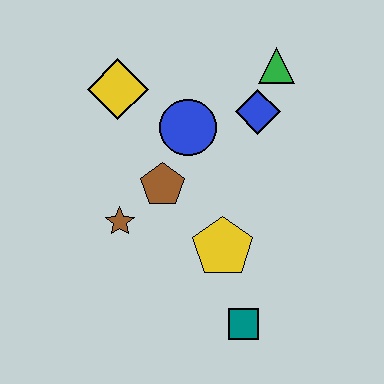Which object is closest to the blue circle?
The brown pentagon is closest to the blue circle.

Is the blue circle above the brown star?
Yes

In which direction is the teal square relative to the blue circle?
The teal square is below the blue circle.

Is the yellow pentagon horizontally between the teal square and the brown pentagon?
Yes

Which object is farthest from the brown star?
The green triangle is farthest from the brown star.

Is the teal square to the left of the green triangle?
Yes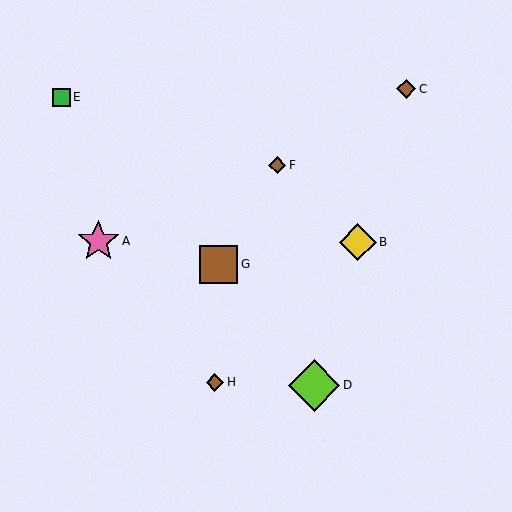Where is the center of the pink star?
The center of the pink star is at (98, 241).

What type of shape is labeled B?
Shape B is a yellow diamond.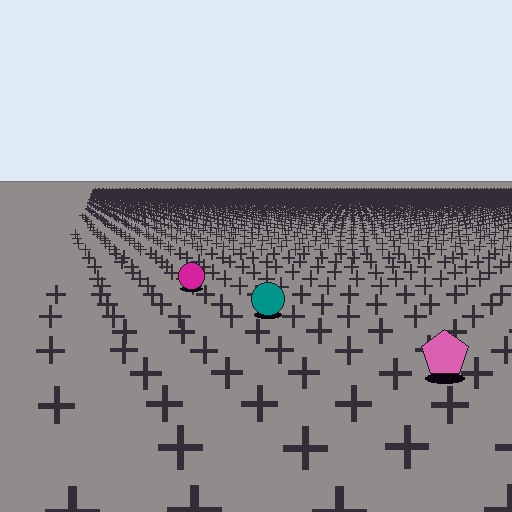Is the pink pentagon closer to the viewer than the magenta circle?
Yes. The pink pentagon is closer — you can tell from the texture gradient: the ground texture is coarser near it.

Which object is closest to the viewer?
The pink pentagon is closest. The texture marks near it are larger and more spread out.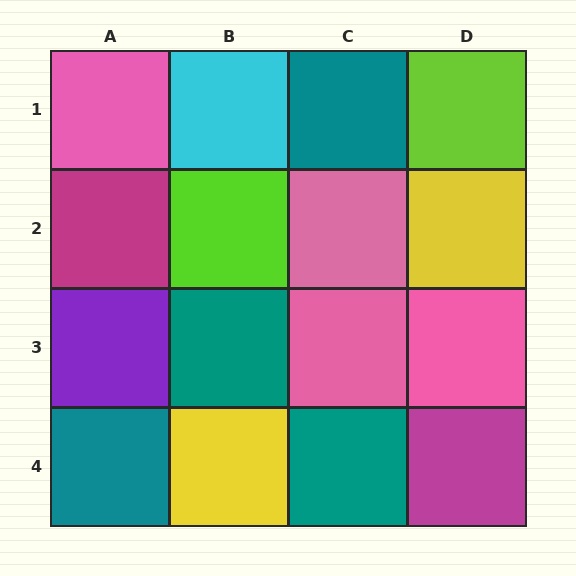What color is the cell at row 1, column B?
Cyan.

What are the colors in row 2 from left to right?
Magenta, lime, pink, yellow.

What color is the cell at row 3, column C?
Pink.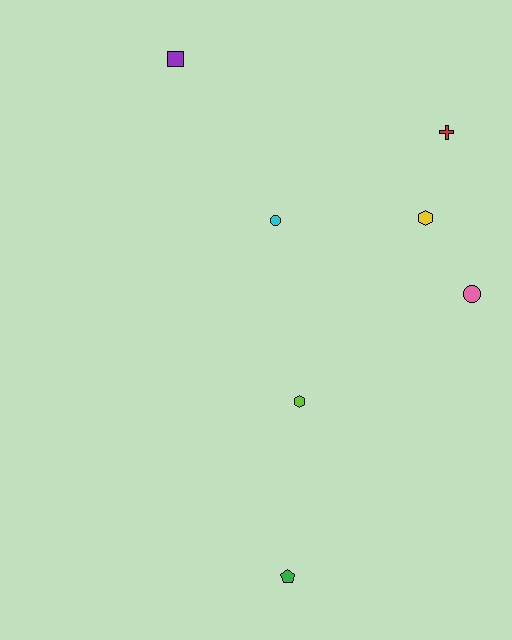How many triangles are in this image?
There are no triangles.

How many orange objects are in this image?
There are no orange objects.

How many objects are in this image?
There are 7 objects.